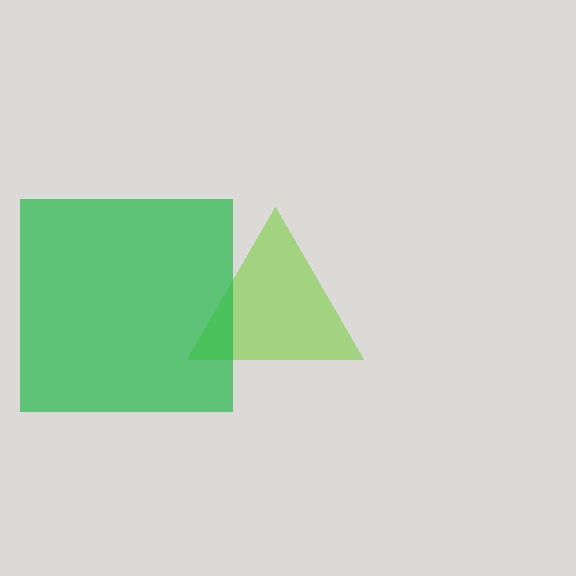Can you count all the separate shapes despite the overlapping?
Yes, there are 2 separate shapes.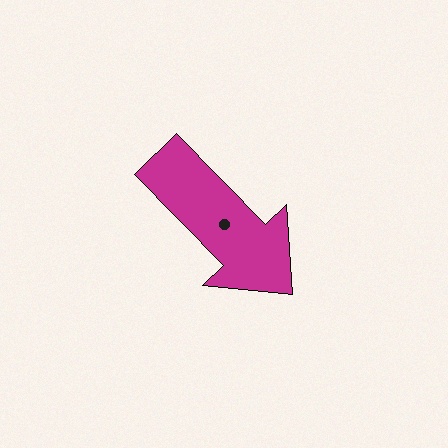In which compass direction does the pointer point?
Southeast.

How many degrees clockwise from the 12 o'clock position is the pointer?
Approximately 136 degrees.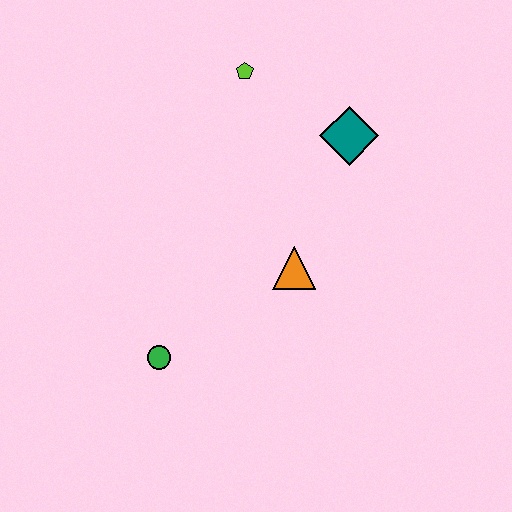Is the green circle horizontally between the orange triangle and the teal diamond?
No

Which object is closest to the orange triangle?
The teal diamond is closest to the orange triangle.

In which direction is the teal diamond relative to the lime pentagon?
The teal diamond is to the right of the lime pentagon.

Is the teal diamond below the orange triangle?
No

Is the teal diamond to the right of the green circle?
Yes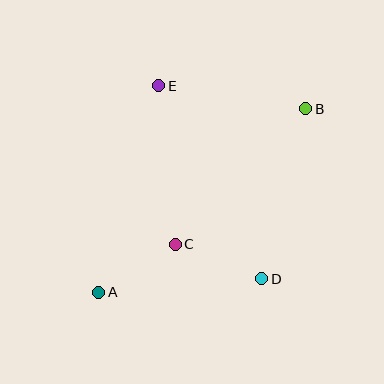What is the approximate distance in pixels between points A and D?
The distance between A and D is approximately 164 pixels.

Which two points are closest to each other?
Points A and C are closest to each other.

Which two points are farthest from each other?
Points A and B are farthest from each other.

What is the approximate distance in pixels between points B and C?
The distance between B and C is approximately 188 pixels.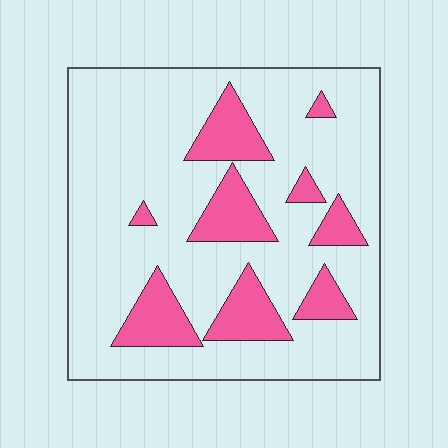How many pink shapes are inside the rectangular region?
9.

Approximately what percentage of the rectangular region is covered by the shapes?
Approximately 20%.